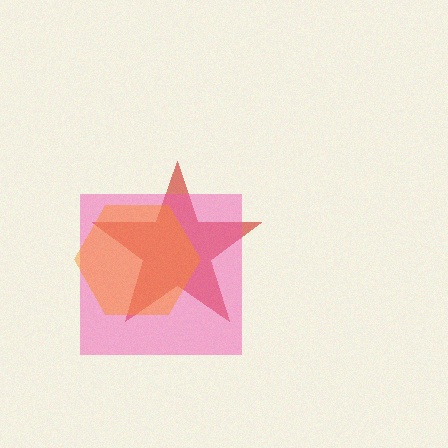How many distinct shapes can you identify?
There are 3 distinct shapes: a red star, a pink square, an orange hexagon.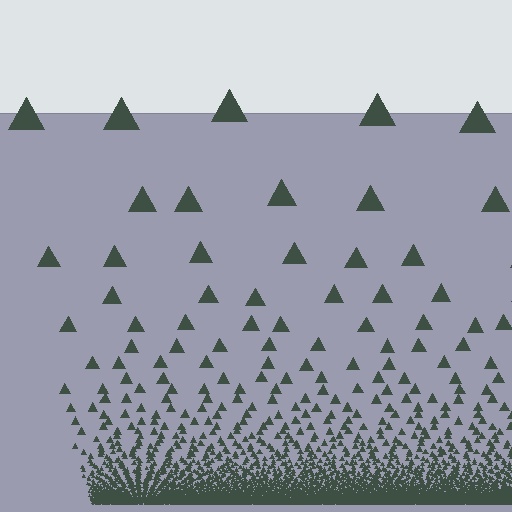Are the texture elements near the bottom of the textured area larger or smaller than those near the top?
Smaller. The gradient is inverted — elements near the bottom are smaller and denser.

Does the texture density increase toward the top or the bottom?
Density increases toward the bottom.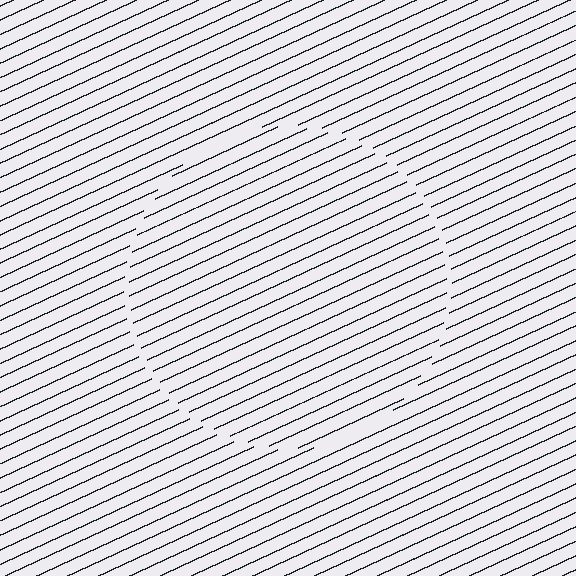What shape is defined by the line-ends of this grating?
An illusory circle. The interior of the shape contains the same grating, shifted by half a period — the contour is defined by the phase discontinuity where line-ends from the inner and outer gratings abut.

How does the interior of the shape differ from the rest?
The interior of the shape contains the same grating, shifted by half a period — the contour is defined by the phase discontinuity where line-ends from the inner and outer gratings abut.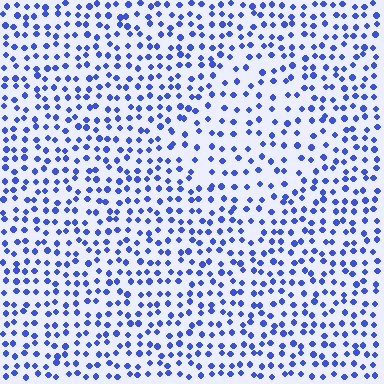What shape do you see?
I see a diamond.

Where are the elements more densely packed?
The elements are more densely packed outside the diamond boundary.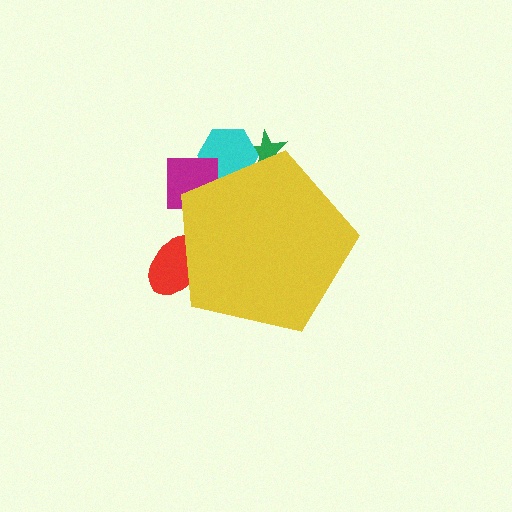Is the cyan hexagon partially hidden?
Yes, the cyan hexagon is partially hidden behind the yellow pentagon.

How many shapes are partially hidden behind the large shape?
4 shapes are partially hidden.